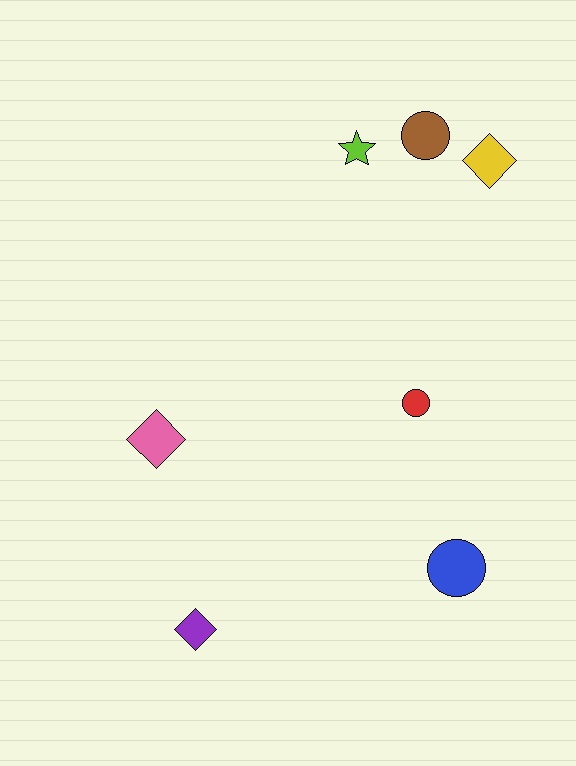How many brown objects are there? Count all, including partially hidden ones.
There is 1 brown object.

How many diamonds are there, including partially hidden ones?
There are 3 diamonds.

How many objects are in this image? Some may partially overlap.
There are 7 objects.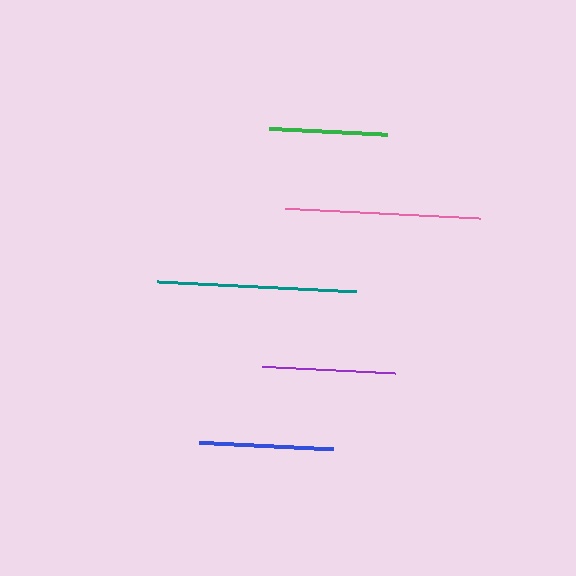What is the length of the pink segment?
The pink segment is approximately 196 pixels long.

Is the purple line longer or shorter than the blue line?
The blue line is longer than the purple line.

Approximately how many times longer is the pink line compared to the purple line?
The pink line is approximately 1.5 times the length of the purple line.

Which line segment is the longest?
The teal line is the longest at approximately 198 pixels.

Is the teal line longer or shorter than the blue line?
The teal line is longer than the blue line.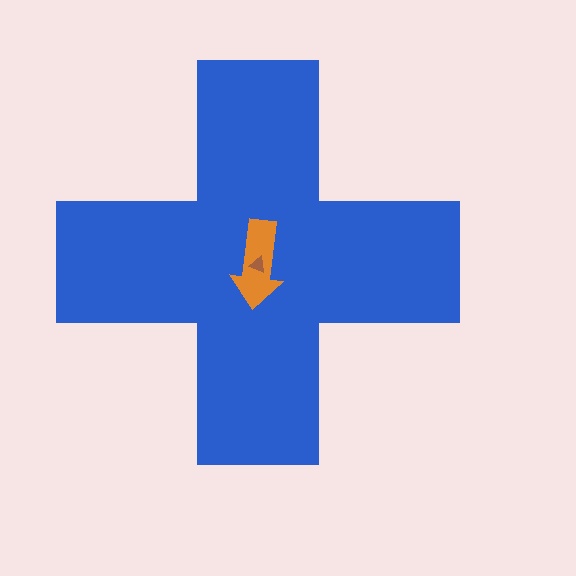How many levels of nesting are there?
3.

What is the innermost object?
The brown triangle.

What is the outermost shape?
The blue cross.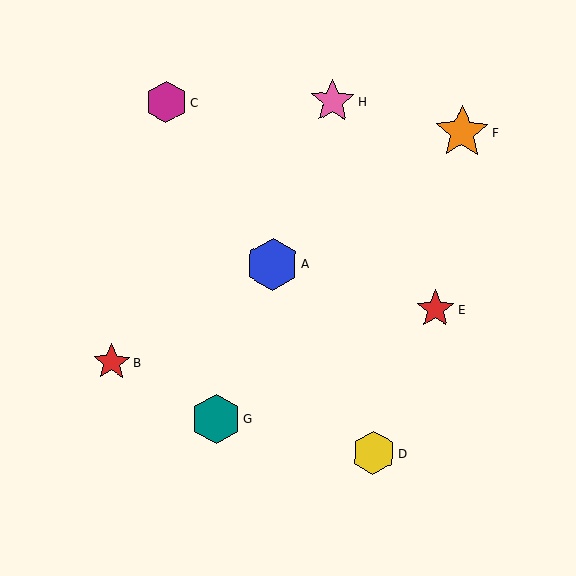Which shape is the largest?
The orange star (labeled F) is the largest.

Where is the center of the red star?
The center of the red star is at (112, 362).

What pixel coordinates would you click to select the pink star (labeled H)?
Click at (332, 101) to select the pink star H.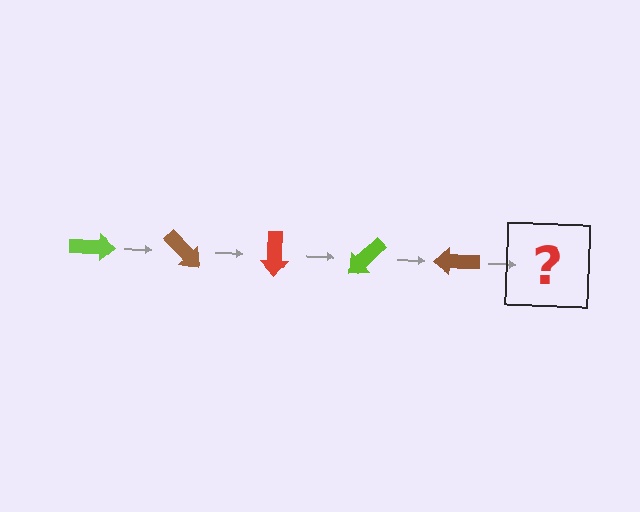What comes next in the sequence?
The next element should be a red arrow, rotated 225 degrees from the start.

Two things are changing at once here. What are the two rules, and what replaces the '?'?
The two rules are that it rotates 45 degrees each step and the color cycles through lime, brown, and red. The '?' should be a red arrow, rotated 225 degrees from the start.